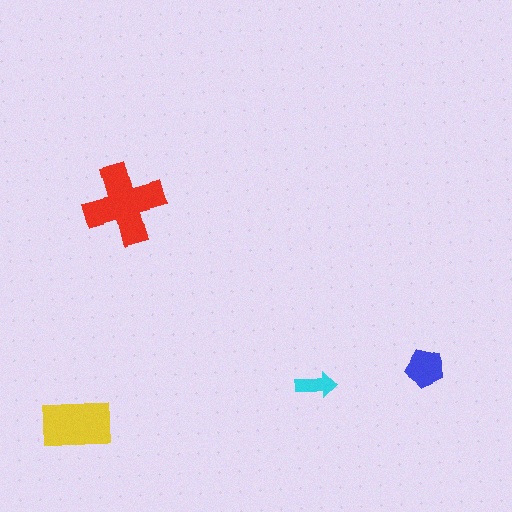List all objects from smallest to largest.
The cyan arrow, the blue pentagon, the yellow rectangle, the red cross.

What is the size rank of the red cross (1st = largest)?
1st.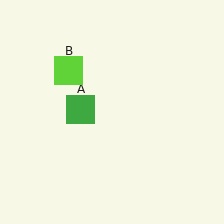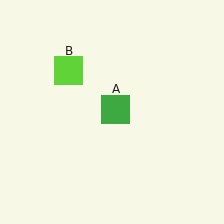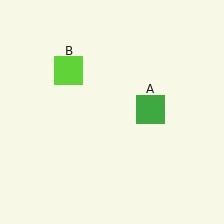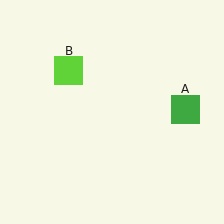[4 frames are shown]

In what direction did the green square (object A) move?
The green square (object A) moved right.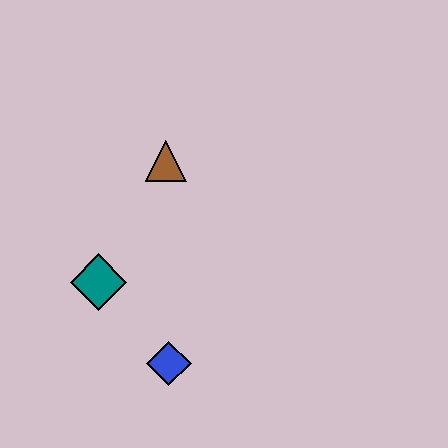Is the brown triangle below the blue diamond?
No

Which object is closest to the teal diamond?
The blue diamond is closest to the teal diamond.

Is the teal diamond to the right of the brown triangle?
No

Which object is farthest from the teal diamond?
The brown triangle is farthest from the teal diamond.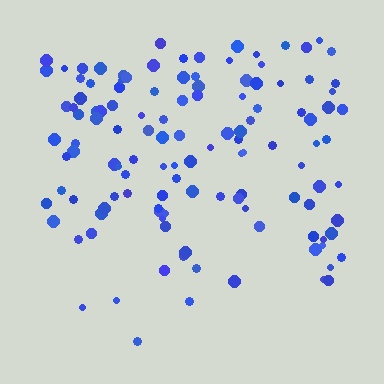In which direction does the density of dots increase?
From bottom to top, with the top side densest.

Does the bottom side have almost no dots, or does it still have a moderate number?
Still a moderate number, just noticeably fewer than the top.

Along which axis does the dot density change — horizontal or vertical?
Vertical.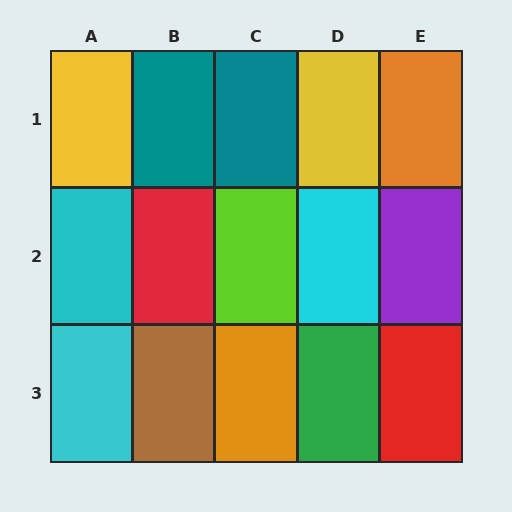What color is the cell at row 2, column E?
Purple.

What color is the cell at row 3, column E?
Red.